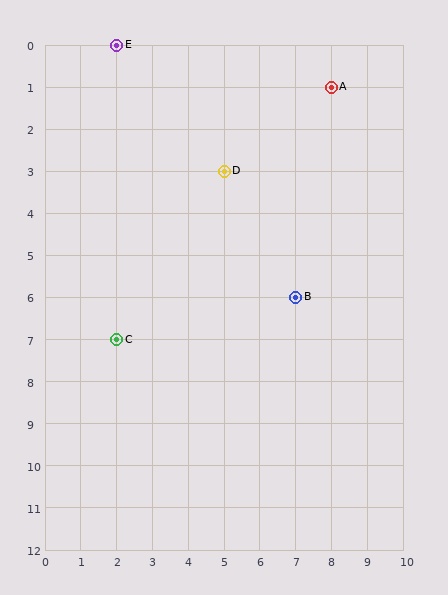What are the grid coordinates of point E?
Point E is at grid coordinates (2, 0).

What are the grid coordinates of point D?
Point D is at grid coordinates (5, 3).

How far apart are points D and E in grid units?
Points D and E are 3 columns and 3 rows apart (about 4.2 grid units diagonally).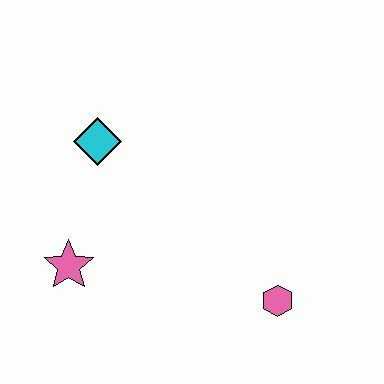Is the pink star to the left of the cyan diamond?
Yes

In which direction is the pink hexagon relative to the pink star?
The pink hexagon is to the right of the pink star.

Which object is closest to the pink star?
The cyan diamond is closest to the pink star.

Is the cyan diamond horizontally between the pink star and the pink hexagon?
Yes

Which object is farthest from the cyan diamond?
The pink hexagon is farthest from the cyan diamond.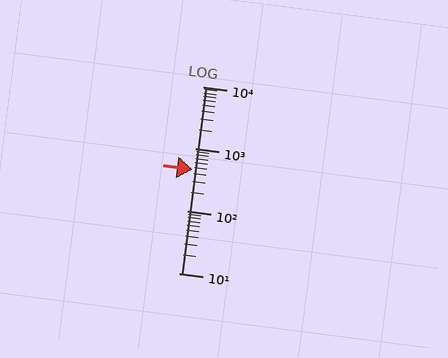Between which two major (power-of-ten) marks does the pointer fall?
The pointer is between 100 and 1000.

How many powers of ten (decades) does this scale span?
The scale spans 3 decades, from 10 to 10000.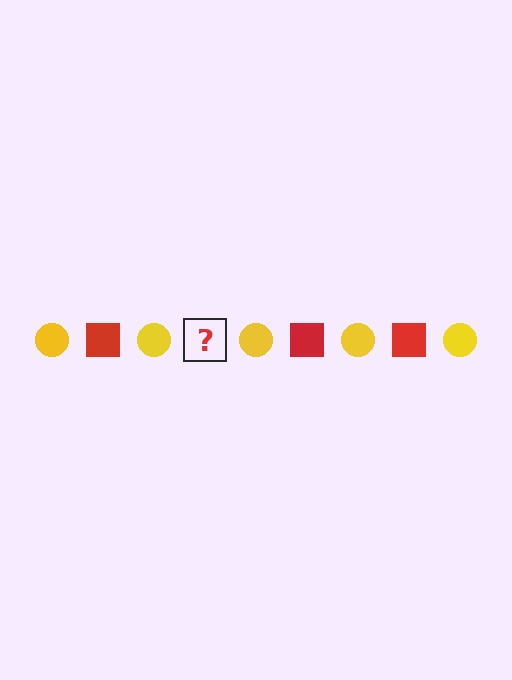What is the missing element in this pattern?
The missing element is a red square.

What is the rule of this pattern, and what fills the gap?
The rule is that the pattern alternates between yellow circle and red square. The gap should be filled with a red square.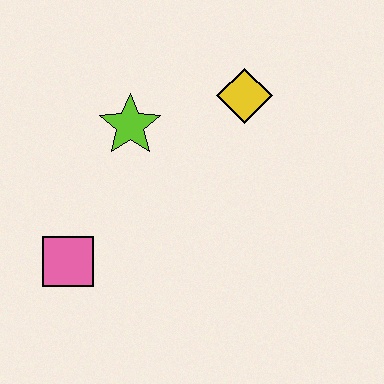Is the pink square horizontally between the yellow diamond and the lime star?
No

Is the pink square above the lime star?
No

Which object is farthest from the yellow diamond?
The pink square is farthest from the yellow diamond.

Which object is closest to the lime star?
The yellow diamond is closest to the lime star.